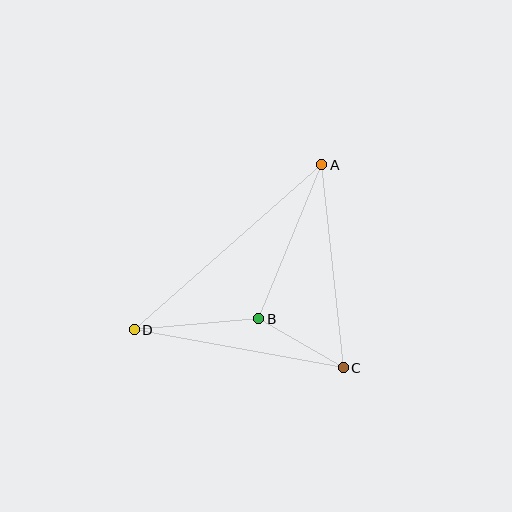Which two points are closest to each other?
Points B and C are closest to each other.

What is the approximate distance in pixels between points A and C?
The distance between A and C is approximately 204 pixels.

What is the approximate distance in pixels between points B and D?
The distance between B and D is approximately 125 pixels.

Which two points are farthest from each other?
Points A and D are farthest from each other.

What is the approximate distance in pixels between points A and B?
The distance between A and B is approximately 166 pixels.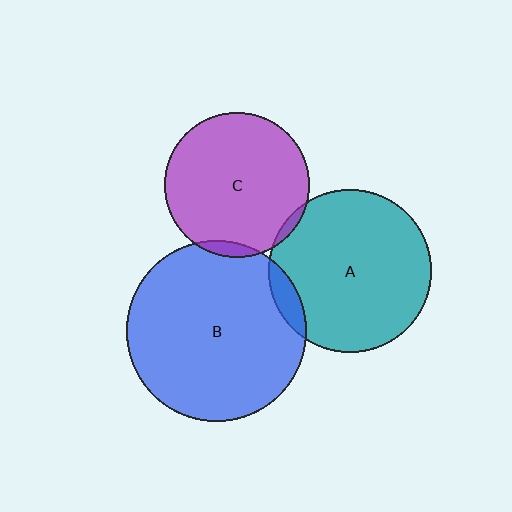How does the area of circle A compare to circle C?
Approximately 1.3 times.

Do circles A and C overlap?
Yes.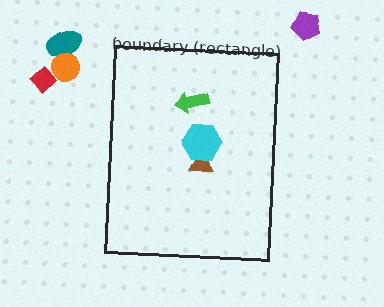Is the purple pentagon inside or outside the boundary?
Outside.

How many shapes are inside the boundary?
3 inside, 4 outside.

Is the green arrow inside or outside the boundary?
Inside.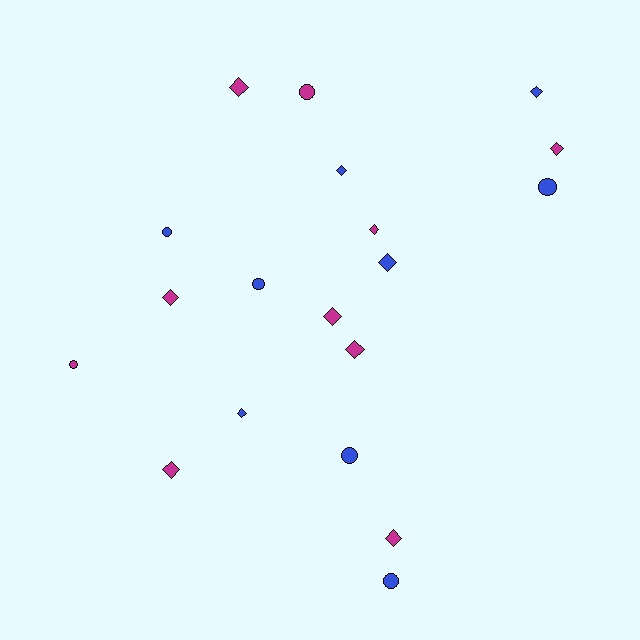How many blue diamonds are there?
There are 4 blue diamonds.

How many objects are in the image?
There are 19 objects.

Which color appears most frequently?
Magenta, with 10 objects.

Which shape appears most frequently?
Diamond, with 12 objects.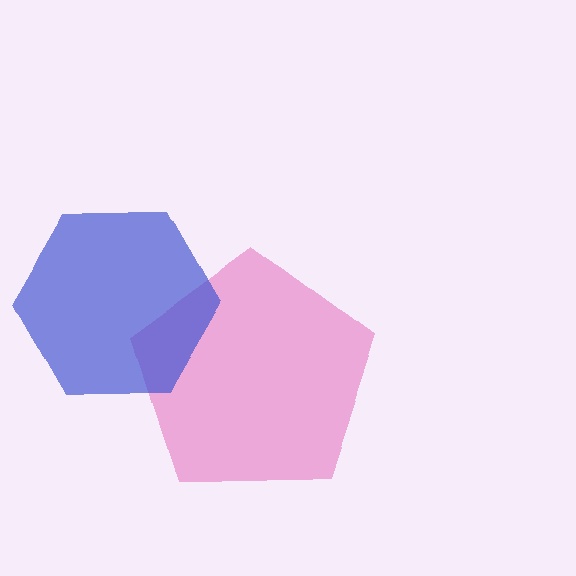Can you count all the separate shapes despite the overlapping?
Yes, there are 2 separate shapes.